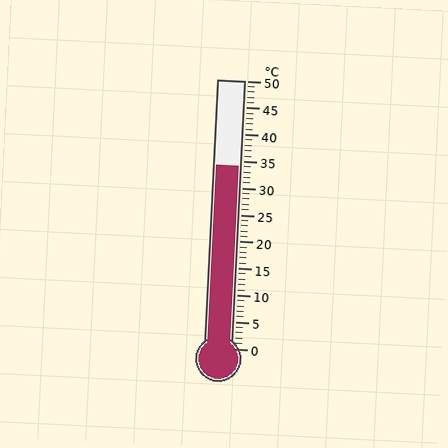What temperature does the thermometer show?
The thermometer shows approximately 34°C.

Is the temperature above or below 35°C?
The temperature is below 35°C.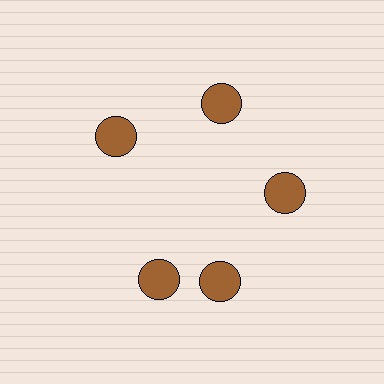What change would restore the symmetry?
The symmetry would be restored by rotating it back into even spacing with its neighbors so that all 5 circles sit at equal angles and equal distance from the center.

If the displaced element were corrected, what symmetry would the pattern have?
It would have 5-fold rotational symmetry — the pattern would map onto itself every 72 degrees.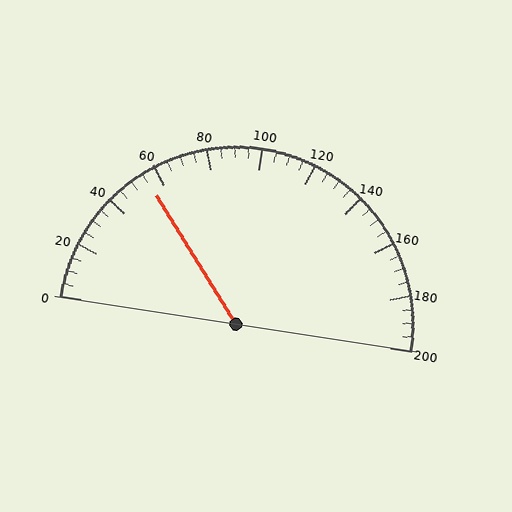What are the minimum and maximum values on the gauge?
The gauge ranges from 0 to 200.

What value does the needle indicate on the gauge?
The needle indicates approximately 55.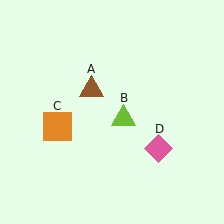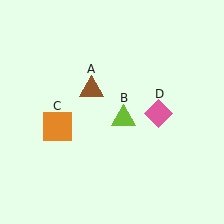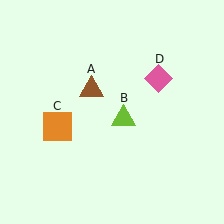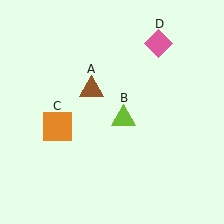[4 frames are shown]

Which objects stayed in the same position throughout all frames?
Brown triangle (object A) and lime triangle (object B) and orange square (object C) remained stationary.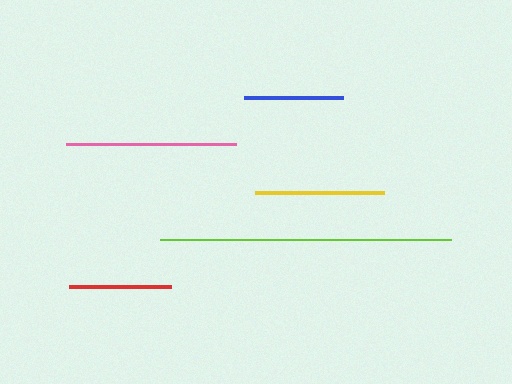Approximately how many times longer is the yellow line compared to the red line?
The yellow line is approximately 1.3 times the length of the red line.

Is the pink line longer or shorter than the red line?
The pink line is longer than the red line.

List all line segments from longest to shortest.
From longest to shortest: lime, pink, yellow, red, blue.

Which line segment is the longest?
The lime line is the longest at approximately 291 pixels.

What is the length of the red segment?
The red segment is approximately 102 pixels long.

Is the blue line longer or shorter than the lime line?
The lime line is longer than the blue line.